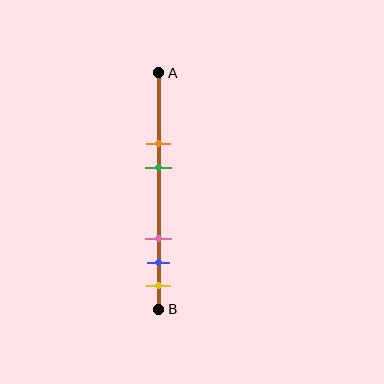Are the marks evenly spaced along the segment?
No, the marks are not evenly spaced.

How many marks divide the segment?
There are 5 marks dividing the segment.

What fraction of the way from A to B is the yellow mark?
The yellow mark is approximately 90% (0.9) of the way from A to B.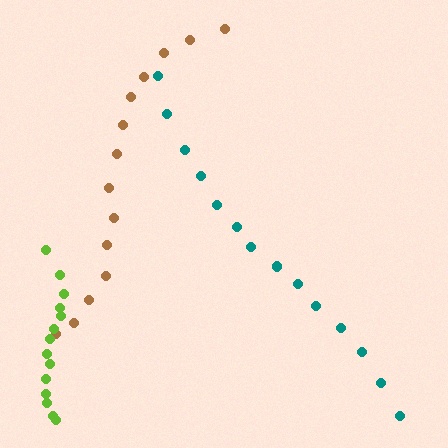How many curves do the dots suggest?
There are 3 distinct paths.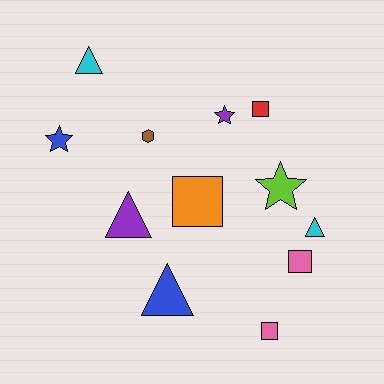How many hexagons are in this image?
There is 1 hexagon.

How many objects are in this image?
There are 12 objects.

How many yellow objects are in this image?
There are no yellow objects.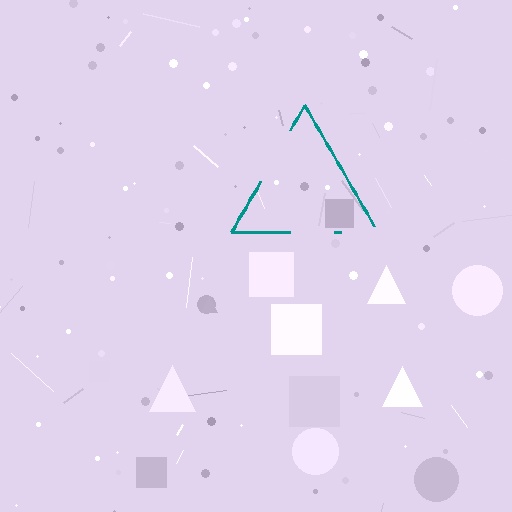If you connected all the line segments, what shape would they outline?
They would outline a triangle.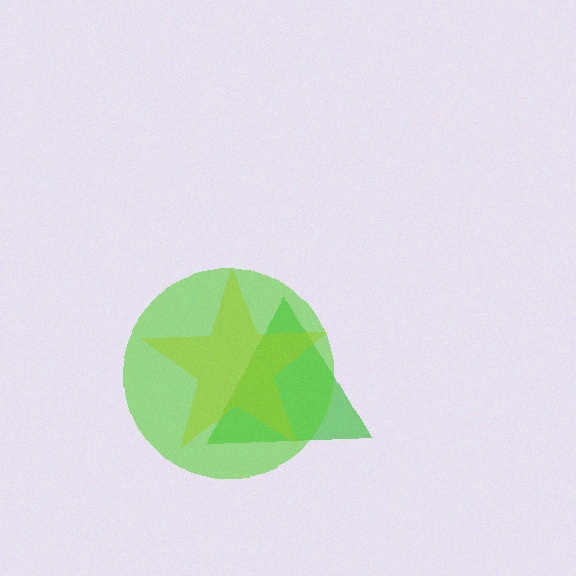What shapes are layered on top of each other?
The layered shapes are: a green triangle, a yellow star, a lime circle.